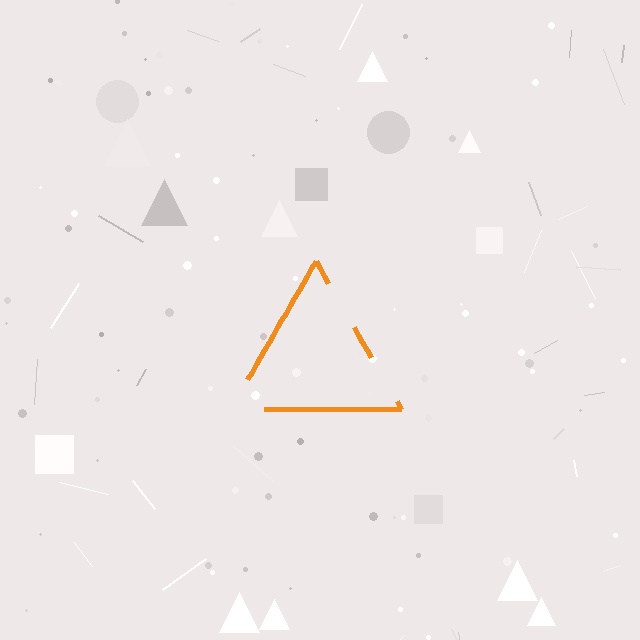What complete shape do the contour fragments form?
The contour fragments form a triangle.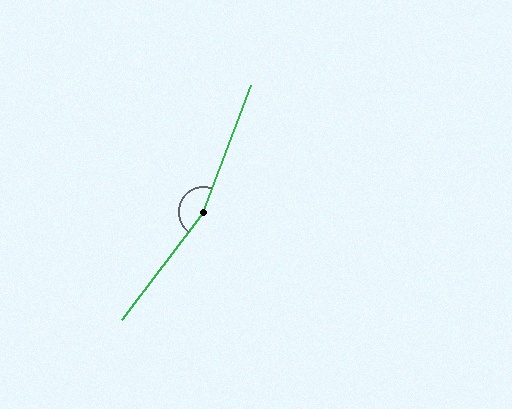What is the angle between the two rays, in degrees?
Approximately 164 degrees.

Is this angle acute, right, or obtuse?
It is obtuse.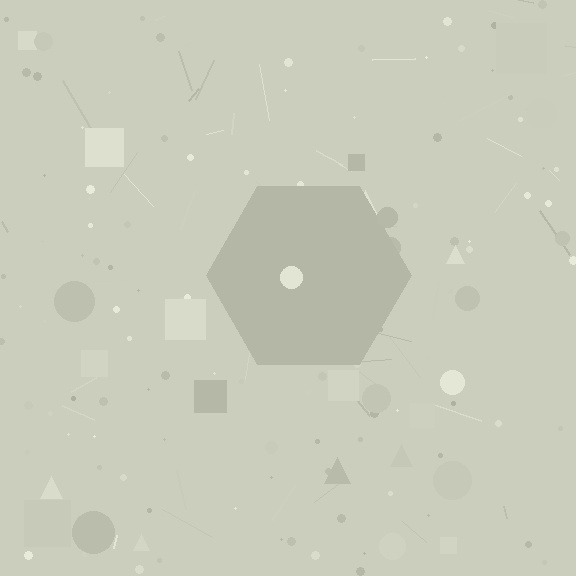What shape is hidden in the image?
A hexagon is hidden in the image.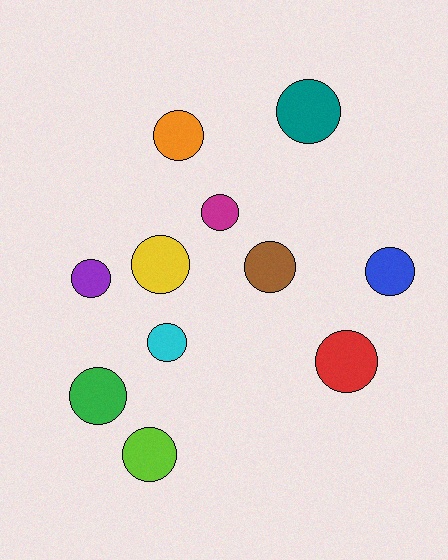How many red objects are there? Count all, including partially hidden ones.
There is 1 red object.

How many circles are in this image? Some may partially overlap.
There are 11 circles.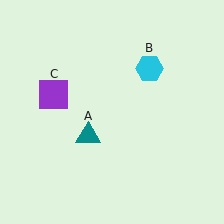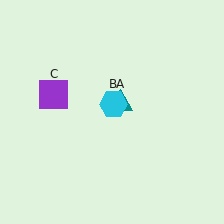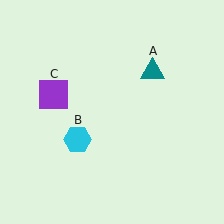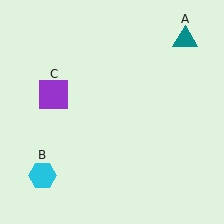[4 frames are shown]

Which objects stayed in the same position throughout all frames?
Purple square (object C) remained stationary.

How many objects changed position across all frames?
2 objects changed position: teal triangle (object A), cyan hexagon (object B).